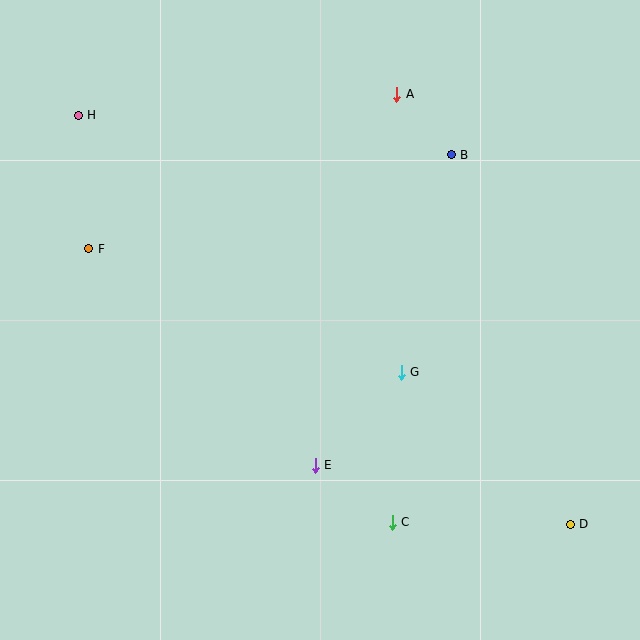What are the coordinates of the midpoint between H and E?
The midpoint between H and E is at (197, 290).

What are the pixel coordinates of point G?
Point G is at (401, 372).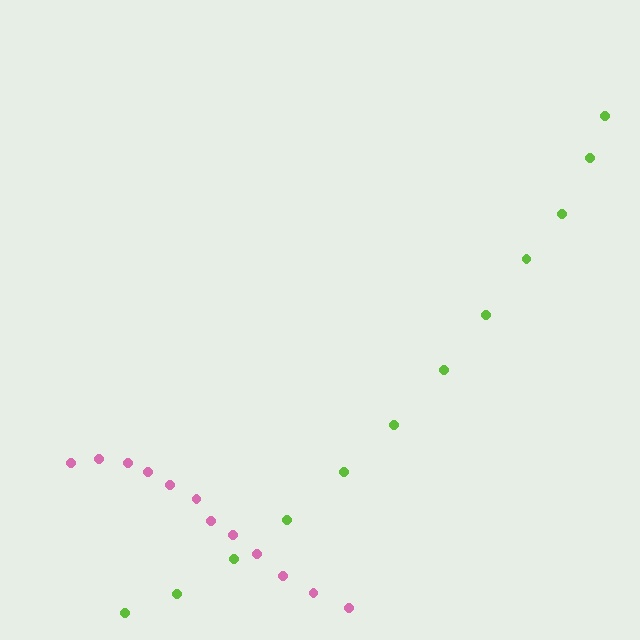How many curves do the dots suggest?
There are 2 distinct paths.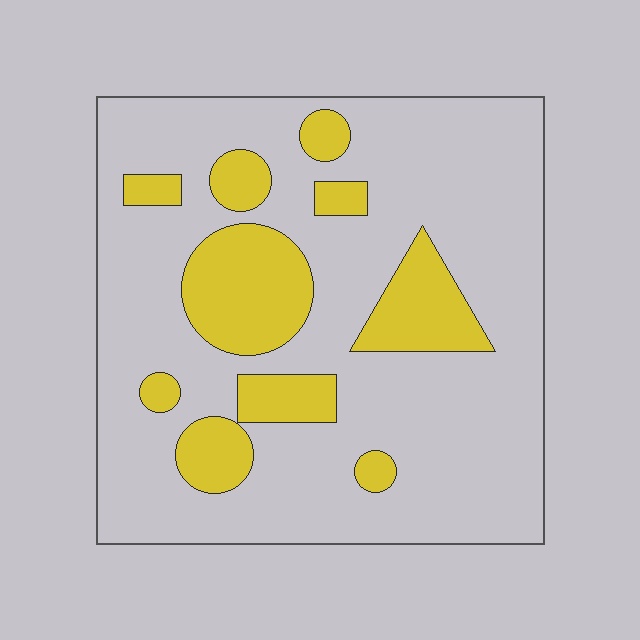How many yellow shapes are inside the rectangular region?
10.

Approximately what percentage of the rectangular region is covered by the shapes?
Approximately 20%.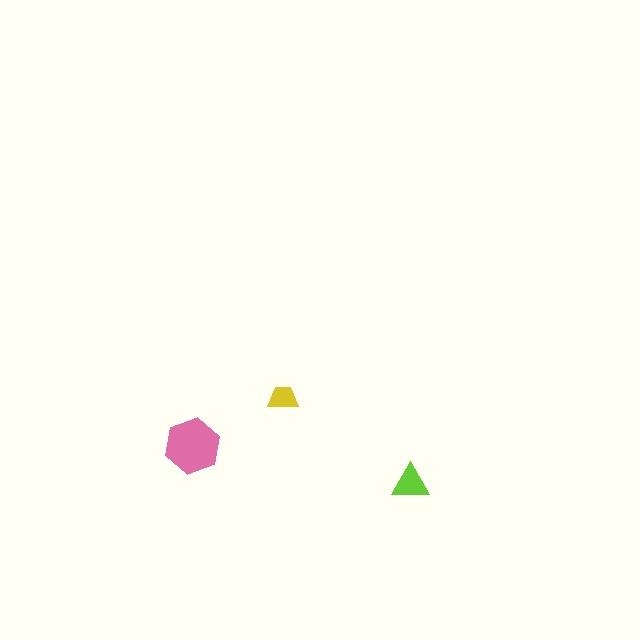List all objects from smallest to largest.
The yellow trapezoid, the lime triangle, the pink hexagon.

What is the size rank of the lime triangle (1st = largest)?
2nd.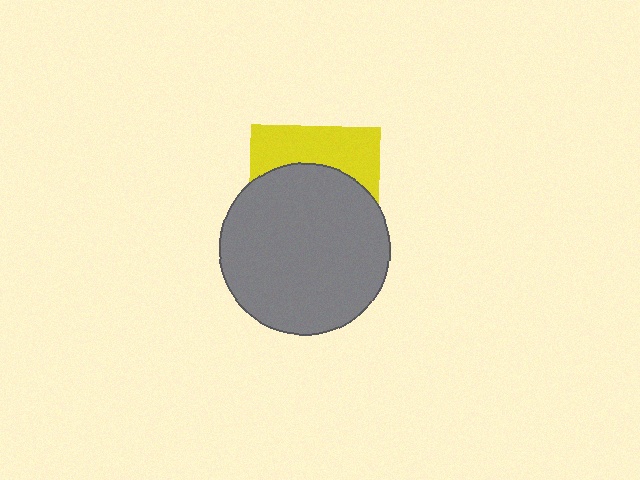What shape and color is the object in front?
The object in front is a gray circle.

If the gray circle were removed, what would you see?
You would see the complete yellow square.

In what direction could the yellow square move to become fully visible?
The yellow square could move up. That would shift it out from behind the gray circle entirely.